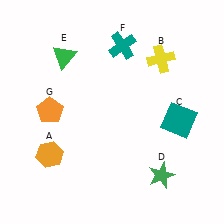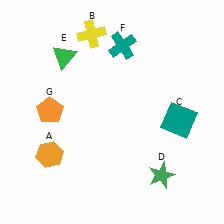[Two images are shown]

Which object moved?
The yellow cross (B) moved left.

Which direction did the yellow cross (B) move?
The yellow cross (B) moved left.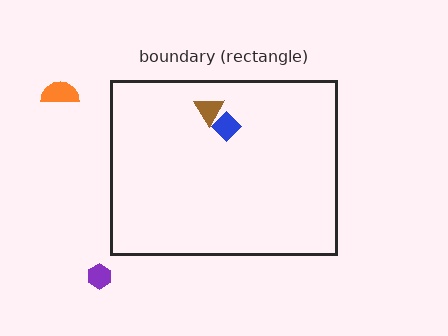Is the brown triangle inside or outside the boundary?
Inside.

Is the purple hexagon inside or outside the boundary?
Outside.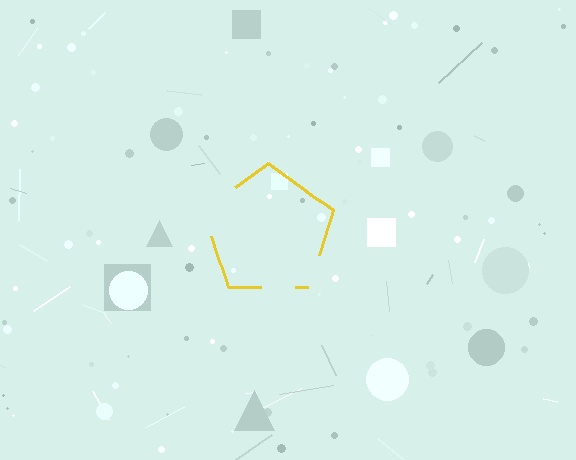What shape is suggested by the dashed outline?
The dashed outline suggests a pentagon.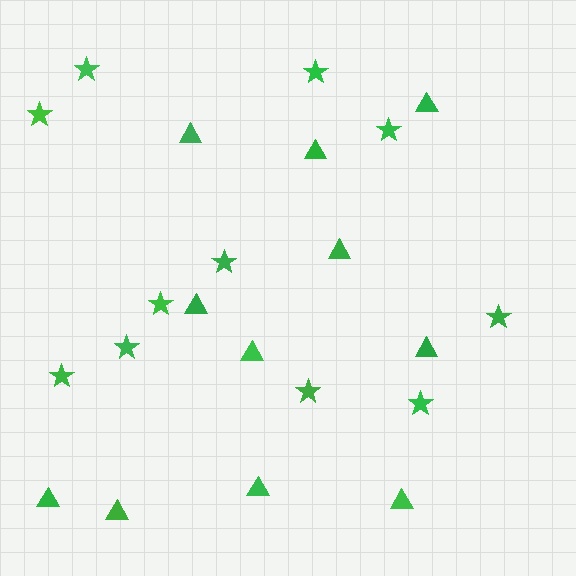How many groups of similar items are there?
There are 2 groups: one group of triangles (11) and one group of stars (11).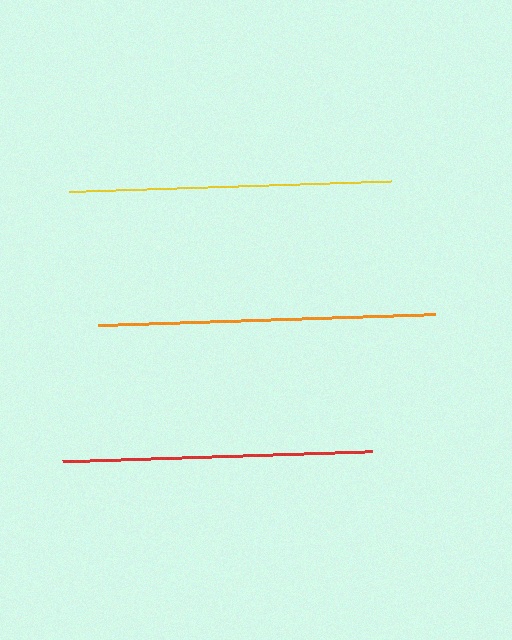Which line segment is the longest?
The orange line is the longest at approximately 337 pixels.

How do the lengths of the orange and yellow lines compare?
The orange and yellow lines are approximately the same length.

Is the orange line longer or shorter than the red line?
The orange line is longer than the red line.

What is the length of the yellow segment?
The yellow segment is approximately 322 pixels long.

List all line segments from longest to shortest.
From longest to shortest: orange, yellow, red.